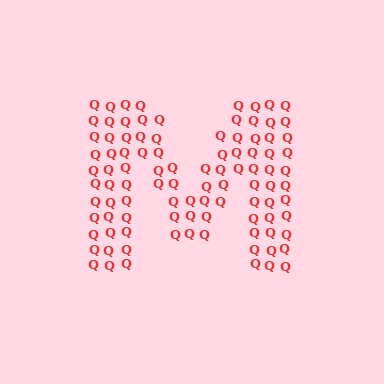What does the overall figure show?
The overall figure shows the letter M.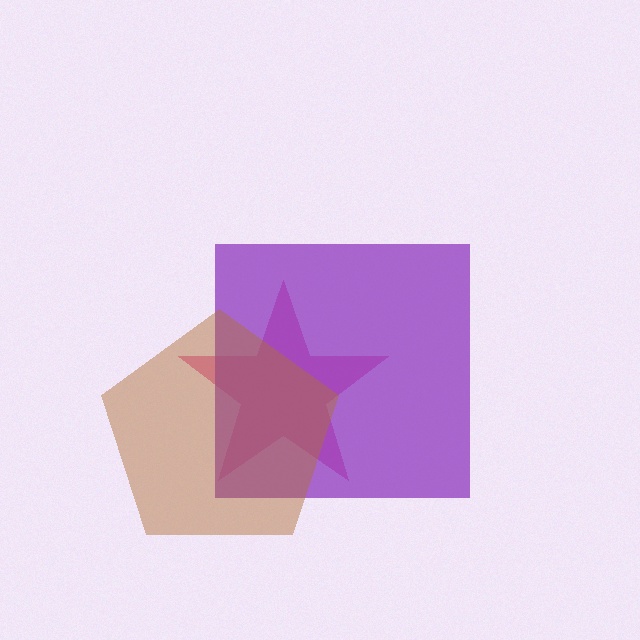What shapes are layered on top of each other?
The layered shapes are: a pink star, a purple square, a brown pentagon.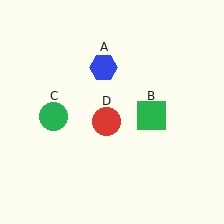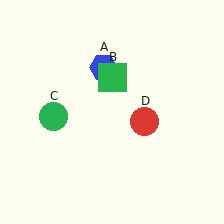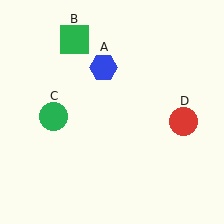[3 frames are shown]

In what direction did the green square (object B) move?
The green square (object B) moved up and to the left.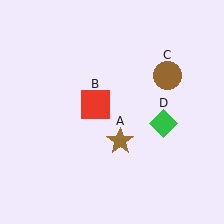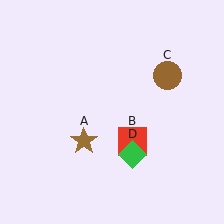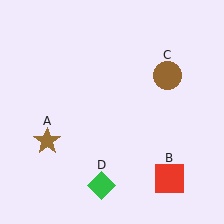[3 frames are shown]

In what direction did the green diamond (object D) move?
The green diamond (object D) moved down and to the left.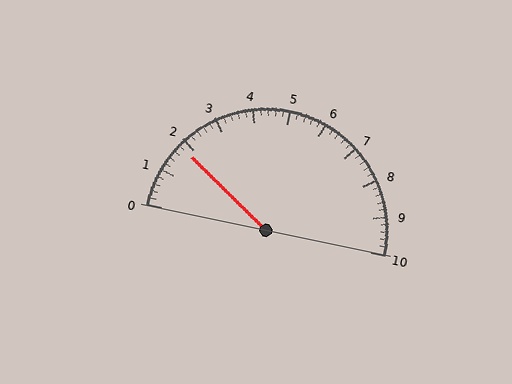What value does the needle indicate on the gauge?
The needle indicates approximately 1.8.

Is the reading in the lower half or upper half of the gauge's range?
The reading is in the lower half of the range (0 to 10).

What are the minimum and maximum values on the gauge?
The gauge ranges from 0 to 10.